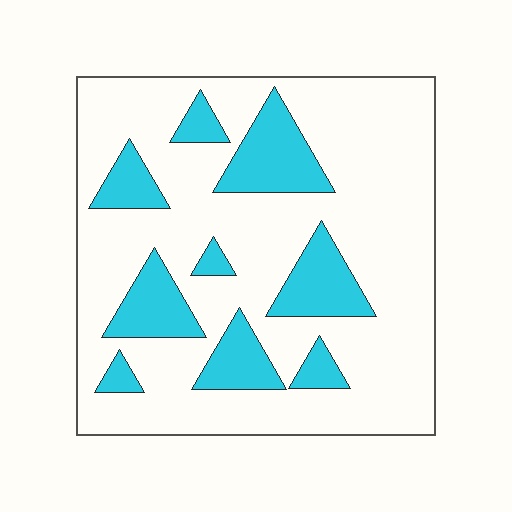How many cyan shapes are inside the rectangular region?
9.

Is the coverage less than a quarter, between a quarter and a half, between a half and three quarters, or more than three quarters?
Less than a quarter.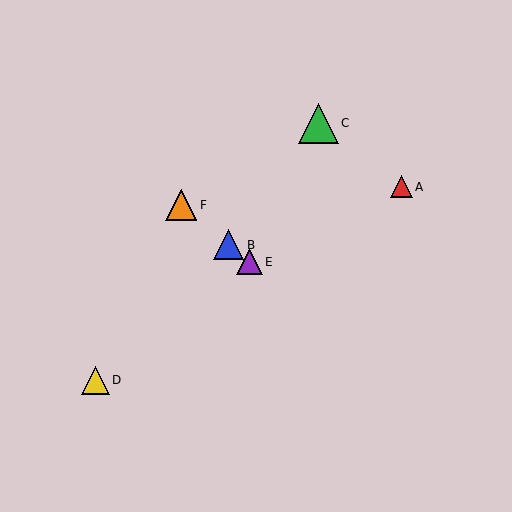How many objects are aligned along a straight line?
3 objects (B, E, F) are aligned along a straight line.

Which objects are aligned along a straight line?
Objects B, E, F are aligned along a straight line.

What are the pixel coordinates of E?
Object E is at (250, 262).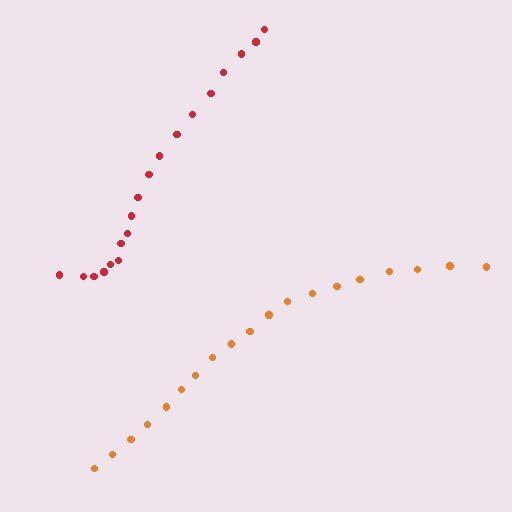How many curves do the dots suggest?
There are 2 distinct paths.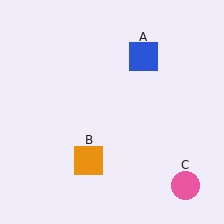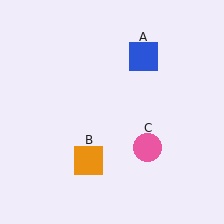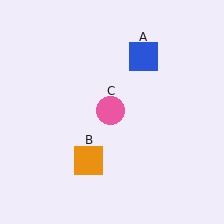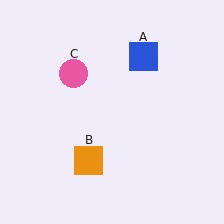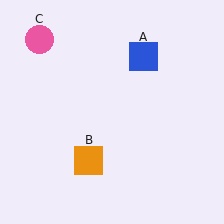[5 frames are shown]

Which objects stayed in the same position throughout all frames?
Blue square (object A) and orange square (object B) remained stationary.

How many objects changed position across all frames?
1 object changed position: pink circle (object C).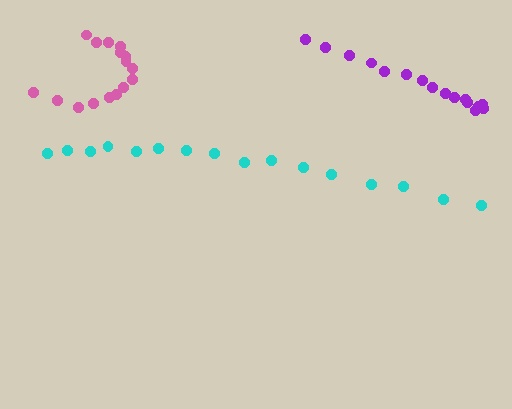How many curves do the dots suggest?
There are 3 distinct paths.